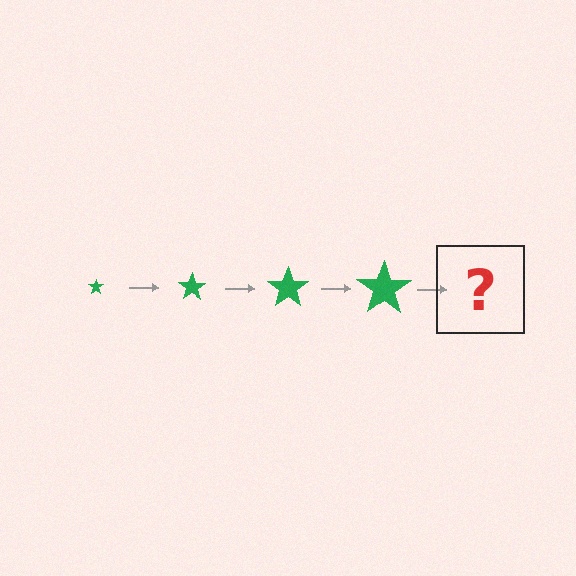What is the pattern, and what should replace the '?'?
The pattern is that the star gets progressively larger each step. The '?' should be a green star, larger than the previous one.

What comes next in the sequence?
The next element should be a green star, larger than the previous one.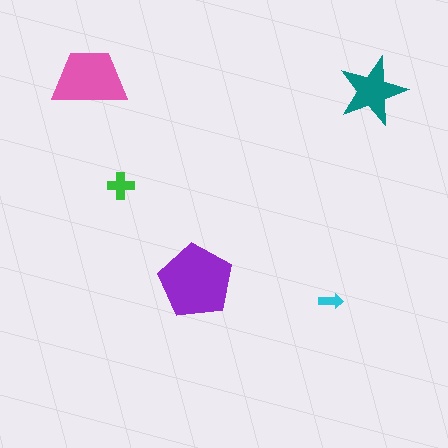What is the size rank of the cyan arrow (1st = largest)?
5th.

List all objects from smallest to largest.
The cyan arrow, the green cross, the teal star, the pink trapezoid, the purple pentagon.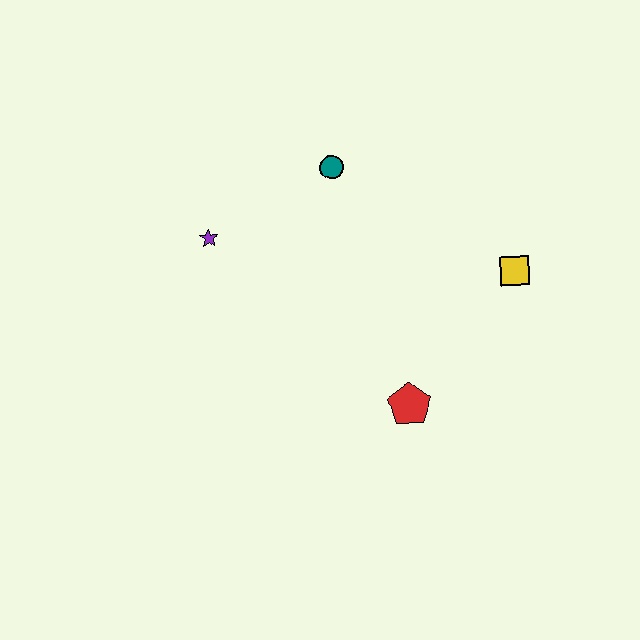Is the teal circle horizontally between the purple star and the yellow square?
Yes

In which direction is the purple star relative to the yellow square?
The purple star is to the left of the yellow square.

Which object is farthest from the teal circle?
The red pentagon is farthest from the teal circle.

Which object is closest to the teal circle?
The purple star is closest to the teal circle.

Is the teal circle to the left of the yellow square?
Yes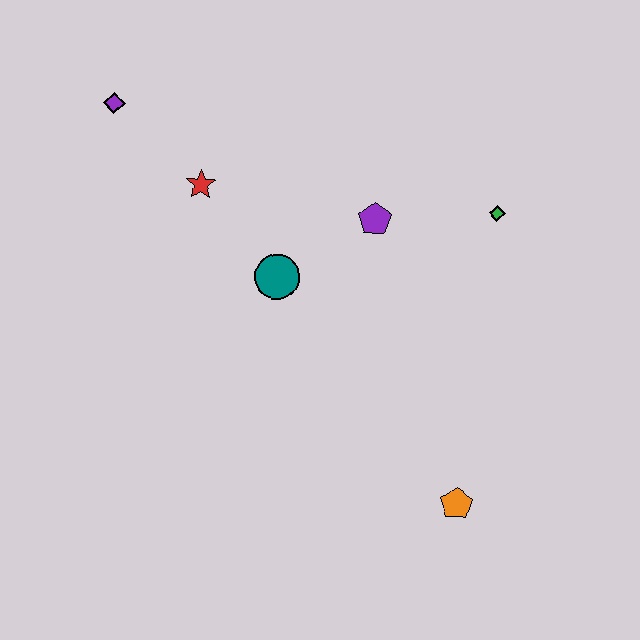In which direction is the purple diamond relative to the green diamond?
The purple diamond is to the left of the green diamond.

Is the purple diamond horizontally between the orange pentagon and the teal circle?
No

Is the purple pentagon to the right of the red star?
Yes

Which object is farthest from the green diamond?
The purple diamond is farthest from the green diamond.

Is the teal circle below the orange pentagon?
No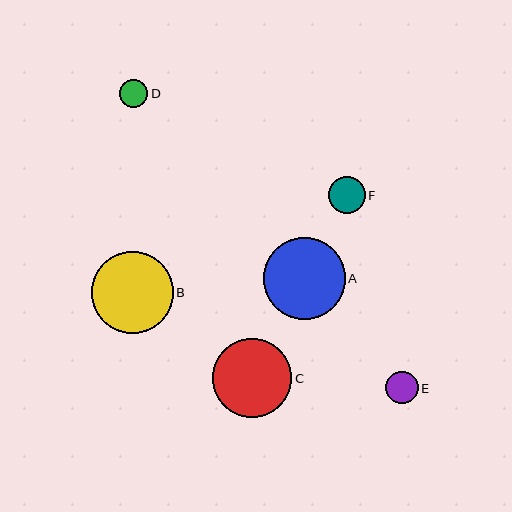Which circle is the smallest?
Circle D is the smallest with a size of approximately 28 pixels.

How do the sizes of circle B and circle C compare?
Circle B and circle C are approximately the same size.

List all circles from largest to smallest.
From largest to smallest: B, A, C, F, E, D.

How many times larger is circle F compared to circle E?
Circle F is approximately 1.1 times the size of circle E.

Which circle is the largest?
Circle B is the largest with a size of approximately 82 pixels.